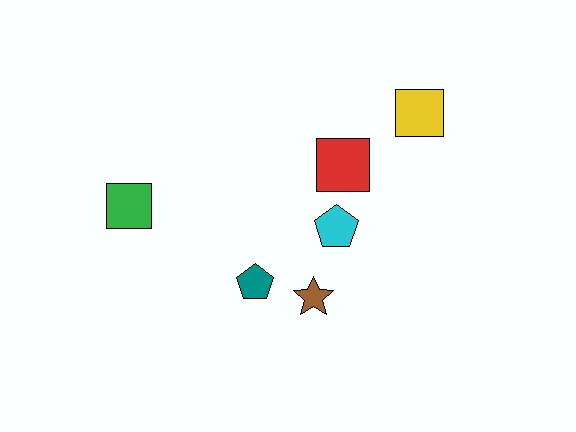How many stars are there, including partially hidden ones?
There is 1 star.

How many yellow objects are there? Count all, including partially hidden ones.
There is 1 yellow object.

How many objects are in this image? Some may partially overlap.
There are 6 objects.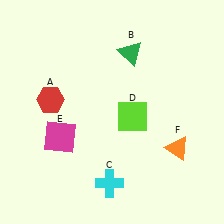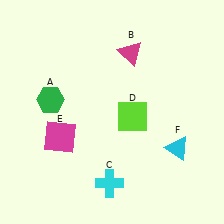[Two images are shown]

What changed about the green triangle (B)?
In Image 1, B is green. In Image 2, it changed to magenta.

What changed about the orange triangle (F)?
In Image 1, F is orange. In Image 2, it changed to cyan.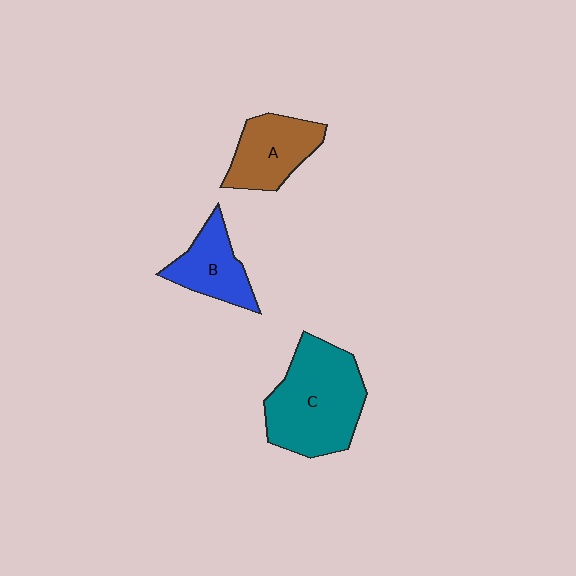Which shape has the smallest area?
Shape B (blue).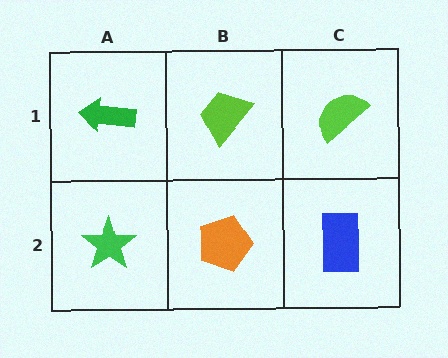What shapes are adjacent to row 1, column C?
A blue rectangle (row 2, column C), a lime trapezoid (row 1, column B).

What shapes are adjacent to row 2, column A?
A green arrow (row 1, column A), an orange pentagon (row 2, column B).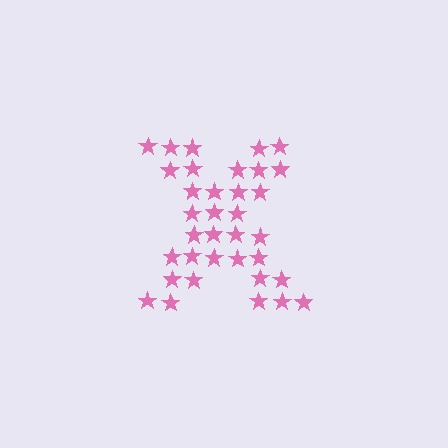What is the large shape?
The large shape is the letter X.